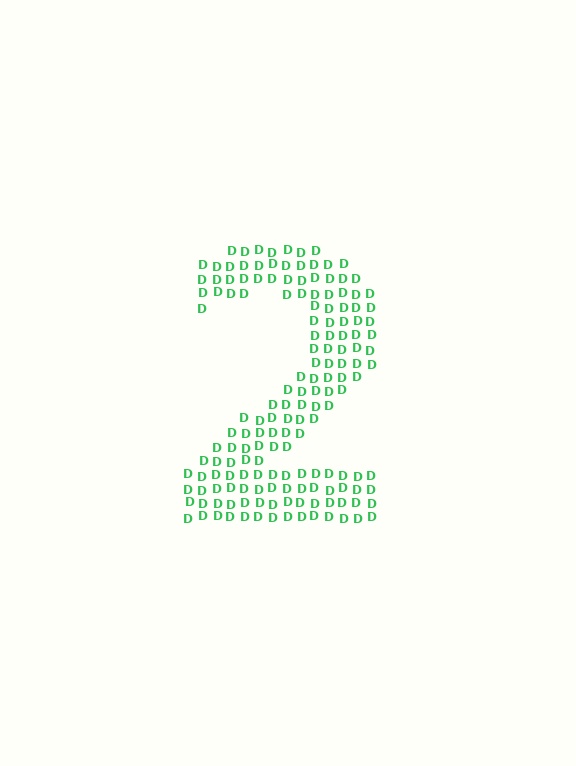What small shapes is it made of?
It is made of small letter D's.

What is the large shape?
The large shape is the digit 2.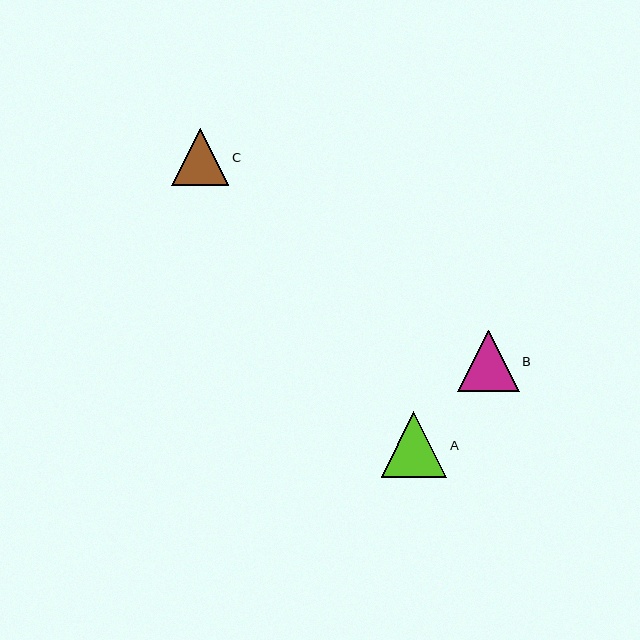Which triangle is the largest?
Triangle A is the largest with a size of approximately 66 pixels.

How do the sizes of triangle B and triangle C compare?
Triangle B and triangle C are approximately the same size.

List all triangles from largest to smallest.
From largest to smallest: A, B, C.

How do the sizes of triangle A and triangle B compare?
Triangle A and triangle B are approximately the same size.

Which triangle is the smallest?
Triangle C is the smallest with a size of approximately 57 pixels.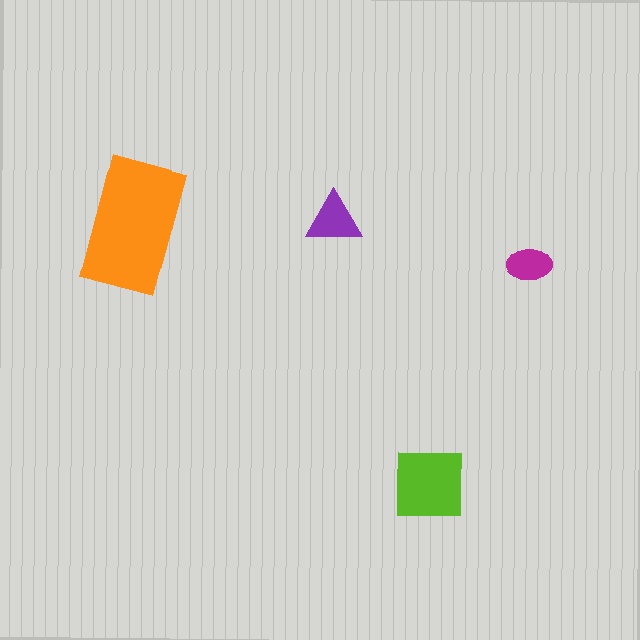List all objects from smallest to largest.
The magenta ellipse, the purple triangle, the lime square, the orange rectangle.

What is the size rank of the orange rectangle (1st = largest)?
1st.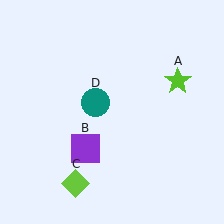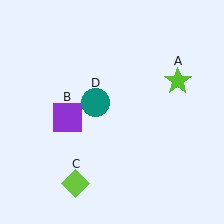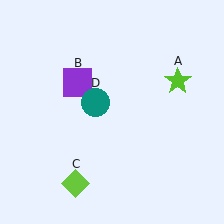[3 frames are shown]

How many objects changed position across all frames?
1 object changed position: purple square (object B).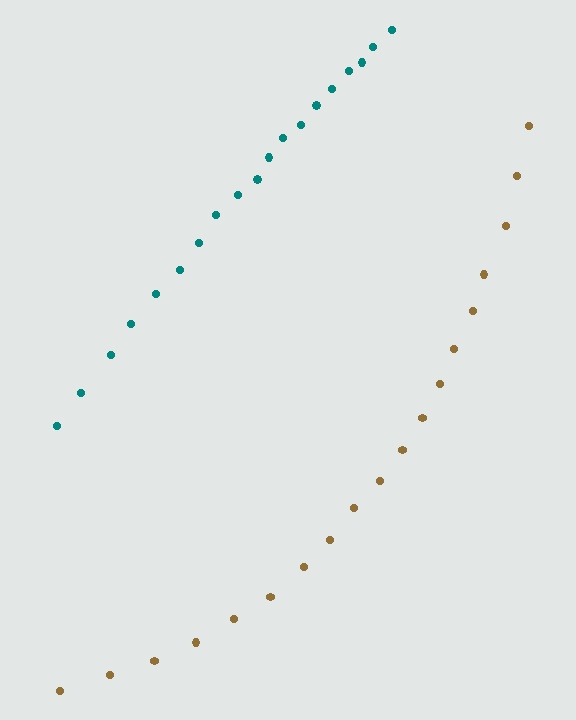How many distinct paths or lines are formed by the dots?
There are 2 distinct paths.